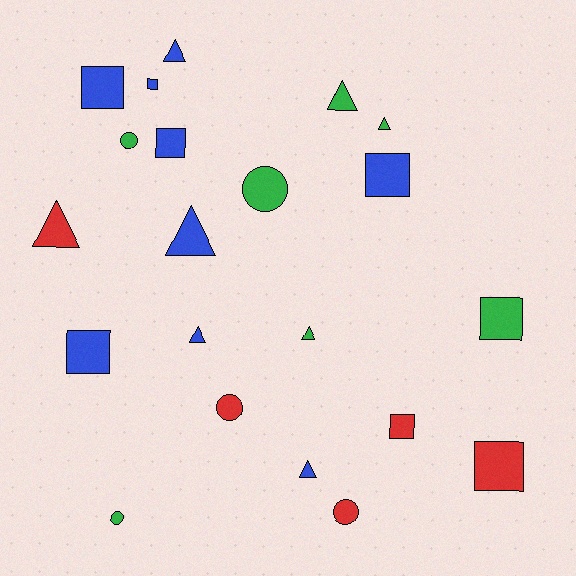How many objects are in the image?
There are 21 objects.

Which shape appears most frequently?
Triangle, with 8 objects.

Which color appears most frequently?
Blue, with 9 objects.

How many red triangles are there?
There is 1 red triangle.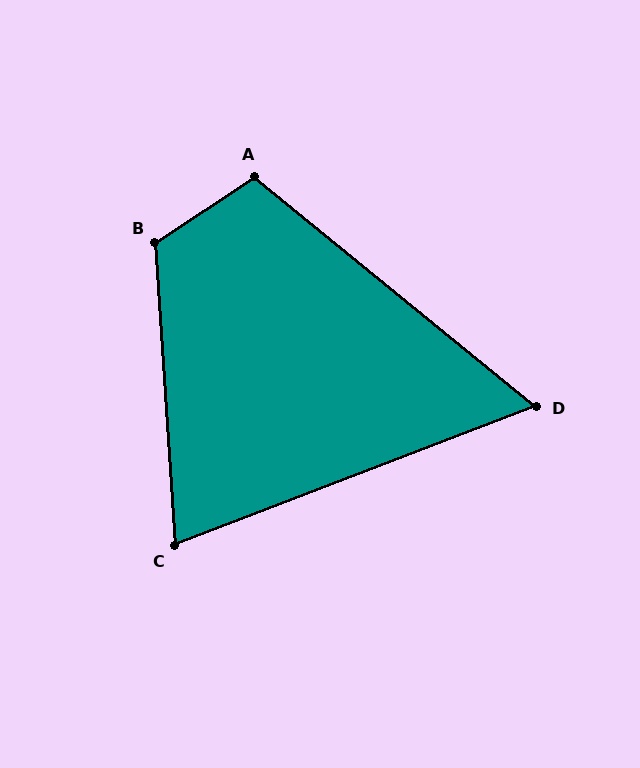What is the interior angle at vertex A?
Approximately 107 degrees (obtuse).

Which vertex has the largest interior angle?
B, at approximately 120 degrees.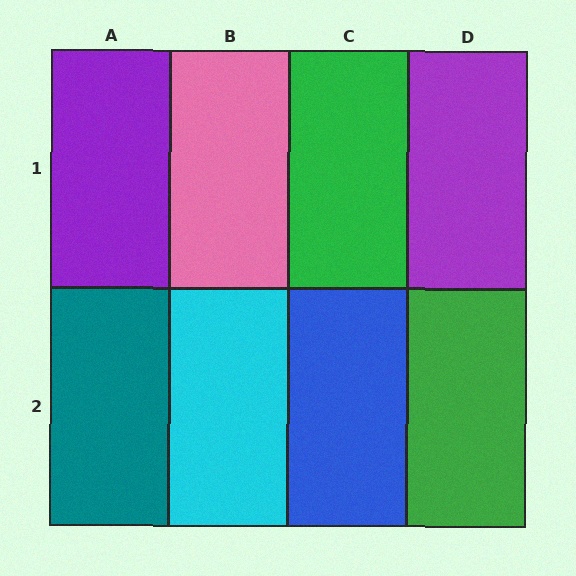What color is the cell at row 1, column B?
Pink.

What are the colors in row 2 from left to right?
Teal, cyan, blue, green.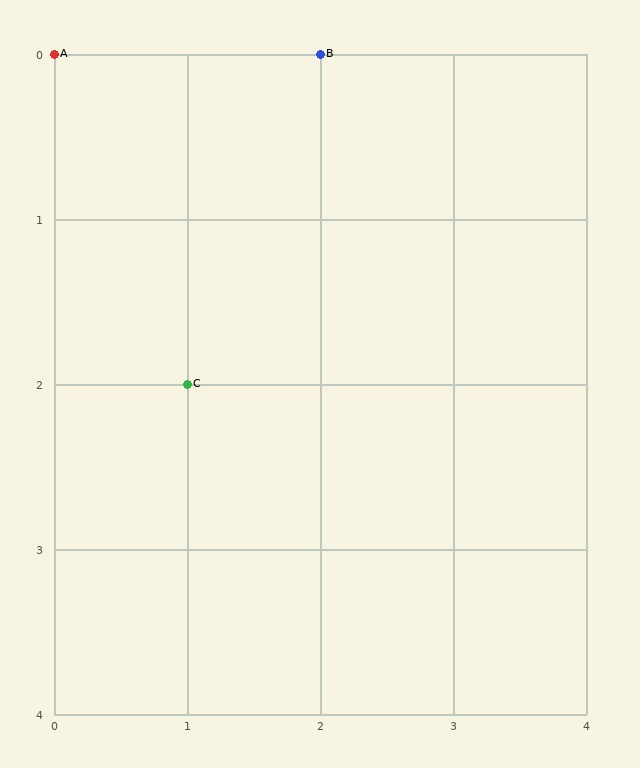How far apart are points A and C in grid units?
Points A and C are 1 column and 2 rows apart (about 2.2 grid units diagonally).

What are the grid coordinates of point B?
Point B is at grid coordinates (2, 0).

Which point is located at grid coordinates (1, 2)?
Point C is at (1, 2).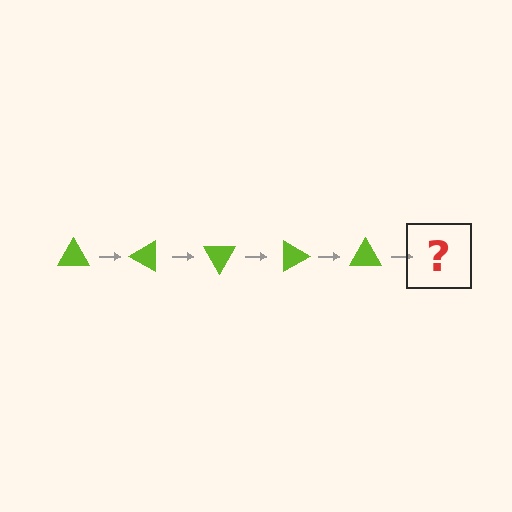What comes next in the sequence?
The next element should be a lime triangle rotated 150 degrees.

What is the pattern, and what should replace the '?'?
The pattern is that the triangle rotates 30 degrees each step. The '?' should be a lime triangle rotated 150 degrees.